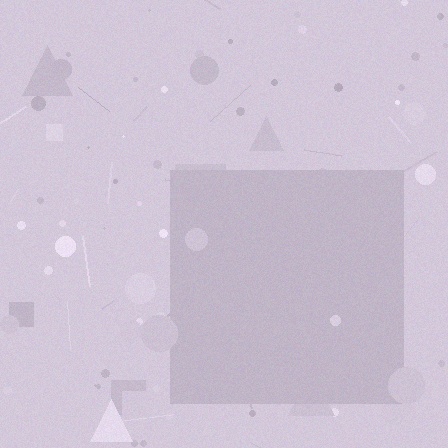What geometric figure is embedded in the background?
A square is embedded in the background.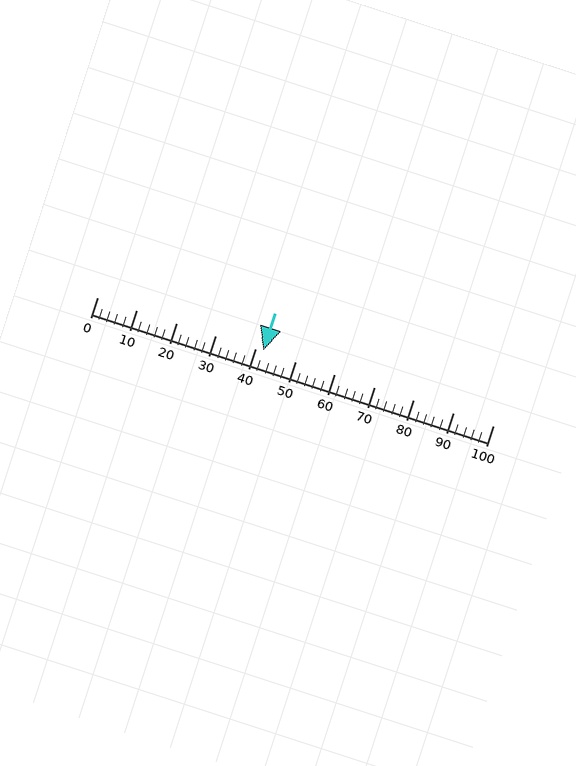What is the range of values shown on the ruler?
The ruler shows values from 0 to 100.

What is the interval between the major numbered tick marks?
The major tick marks are spaced 10 units apart.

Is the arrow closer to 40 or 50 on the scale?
The arrow is closer to 40.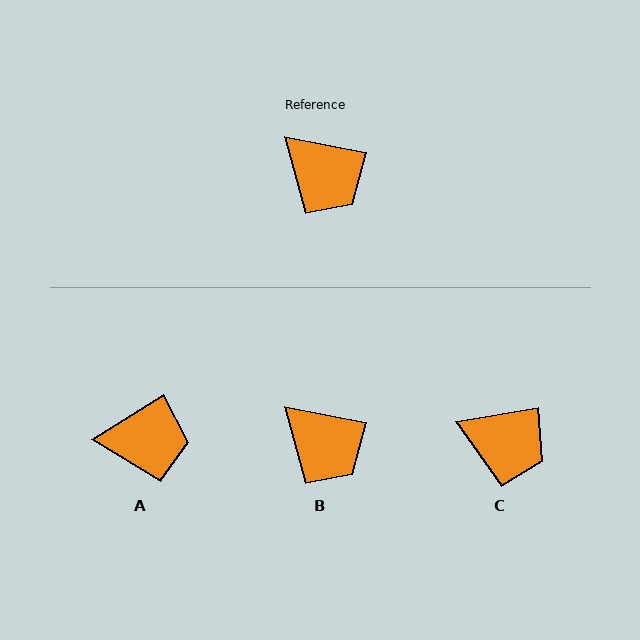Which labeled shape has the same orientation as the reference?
B.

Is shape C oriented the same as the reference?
No, it is off by about 20 degrees.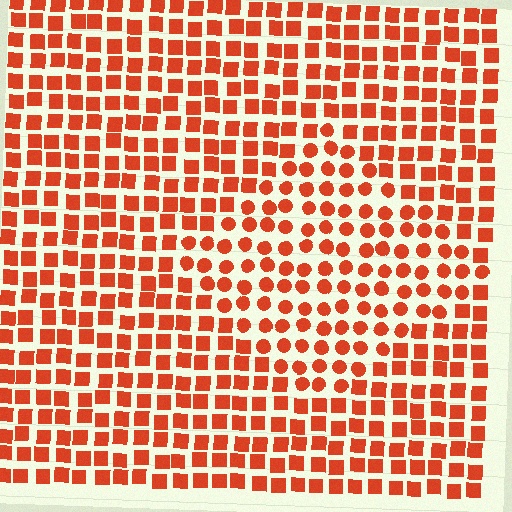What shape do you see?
I see a diamond.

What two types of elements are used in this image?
The image uses circles inside the diamond region and squares outside it.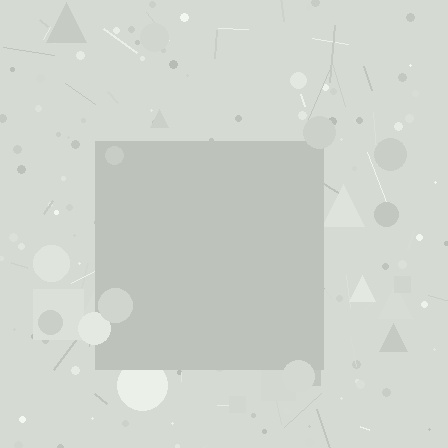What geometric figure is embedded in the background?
A square is embedded in the background.